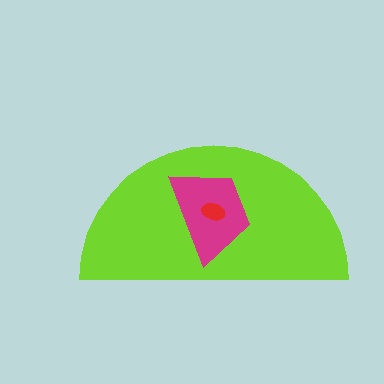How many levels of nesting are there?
3.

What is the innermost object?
The red ellipse.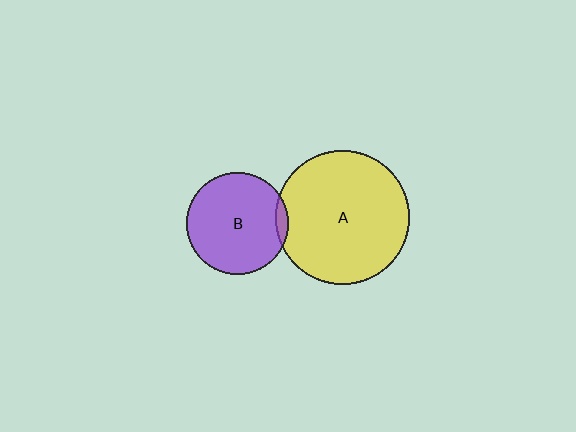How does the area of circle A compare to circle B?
Approximately 1.7 times.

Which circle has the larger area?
Circle A (yellow).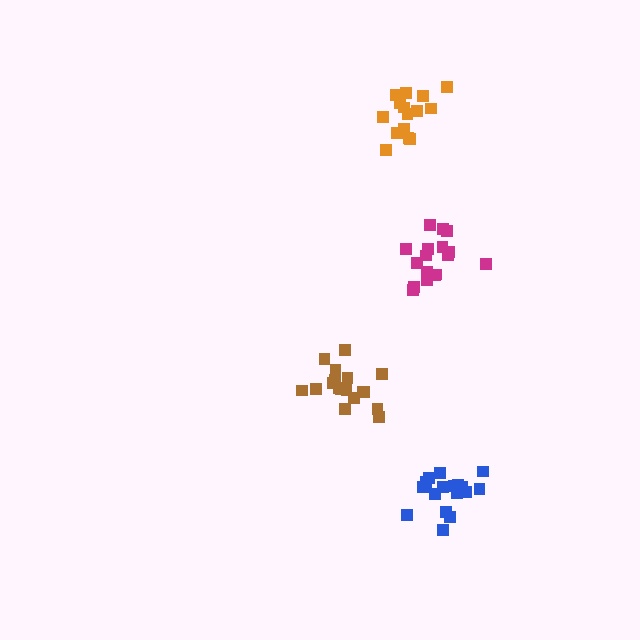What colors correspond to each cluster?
The clusters are colored: magenta, brown, orange, blue.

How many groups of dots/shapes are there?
There are 4 groups.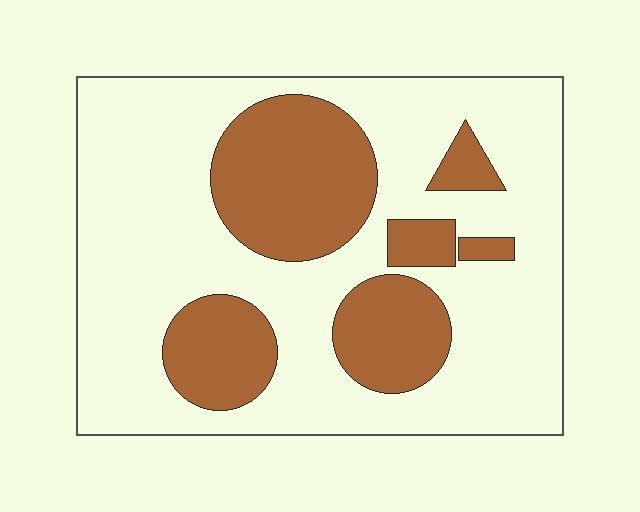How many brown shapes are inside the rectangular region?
6.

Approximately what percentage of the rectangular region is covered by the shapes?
Approximately 30%.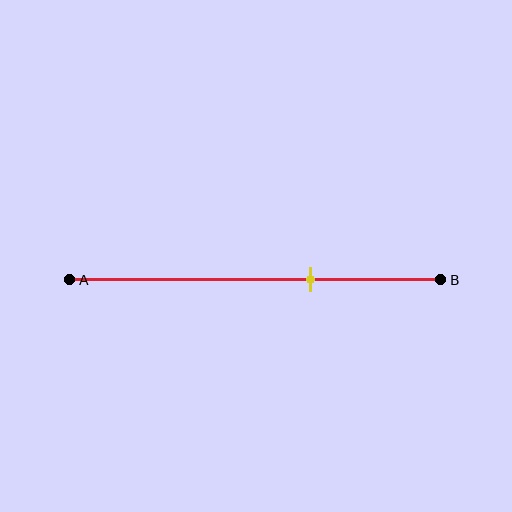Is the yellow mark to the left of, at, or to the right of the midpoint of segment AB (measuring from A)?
The yellow mark is to the right of the midpoint of segment AB.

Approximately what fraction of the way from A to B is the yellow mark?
The yellow mark is approximately 65% of the way from A to B.